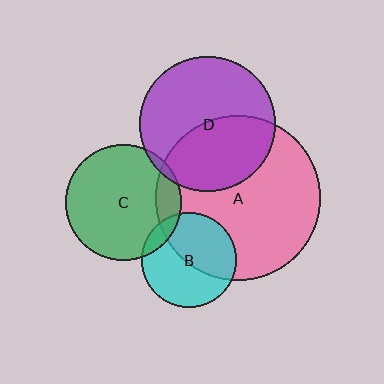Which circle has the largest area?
Circle A (pink).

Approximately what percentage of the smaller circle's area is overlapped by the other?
Approximately 5%.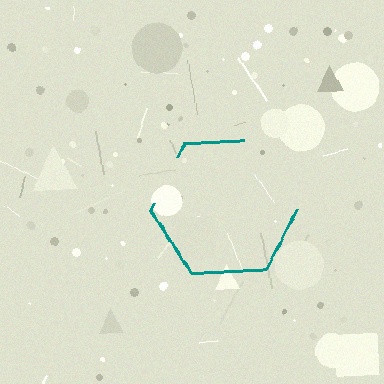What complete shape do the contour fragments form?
The contour fragments form a hexagon.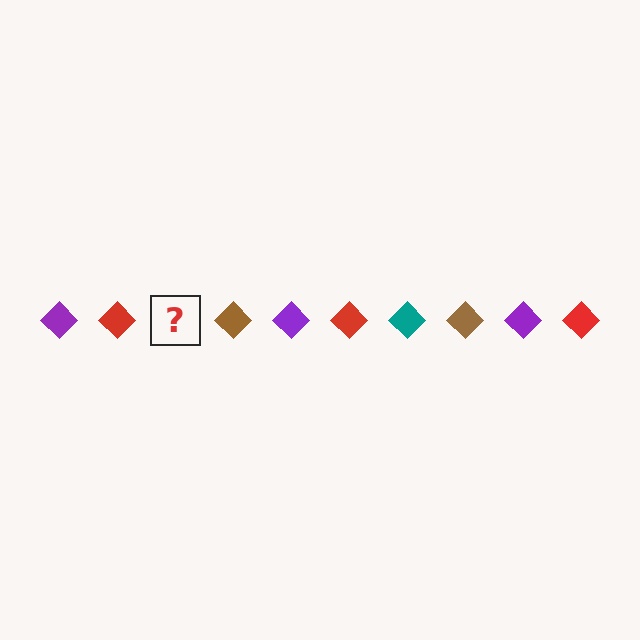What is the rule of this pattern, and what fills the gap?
The rule is that the pattern cycles through purple, red, teal, brown diamonds. The gap should be filled with a teal diamond.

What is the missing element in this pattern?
The missing element is a teal diamond.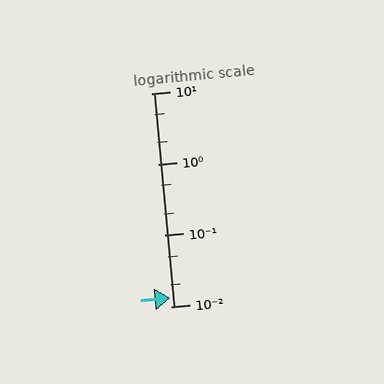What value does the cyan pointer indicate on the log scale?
The pointer indicates approximately 0.013.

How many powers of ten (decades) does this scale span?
The scale spans 3 decades, from 0.01 to 10.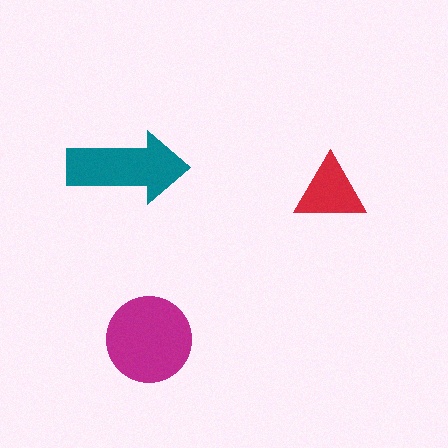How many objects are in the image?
There are 3 objects in the image.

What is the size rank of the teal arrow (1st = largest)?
2nd.